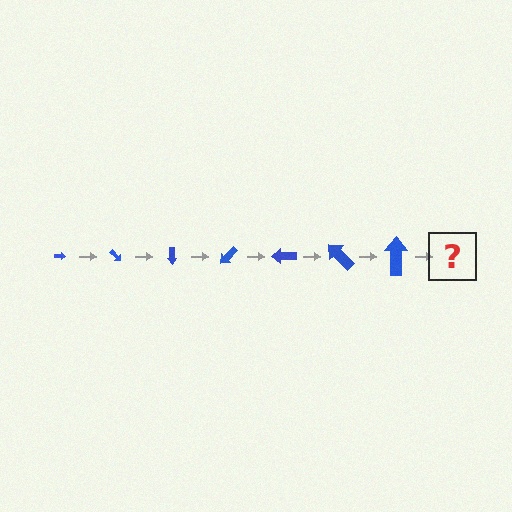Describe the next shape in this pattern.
It should be an arrow, larger than the previous one and rotated 315 degrees from the start.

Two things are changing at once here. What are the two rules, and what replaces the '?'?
The two rules are that the arrow grows larger each step and it rotates 45 degrees each step. The '?' should be an arrow, larger than the previous one and rotated 315 degrees from the start.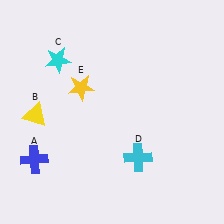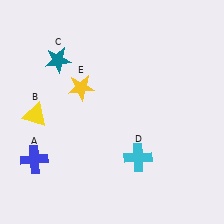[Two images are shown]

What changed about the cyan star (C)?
In Image 1, C is cyan. In Image 2, it changed to teal.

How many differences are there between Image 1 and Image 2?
There is 1 difference between the two images.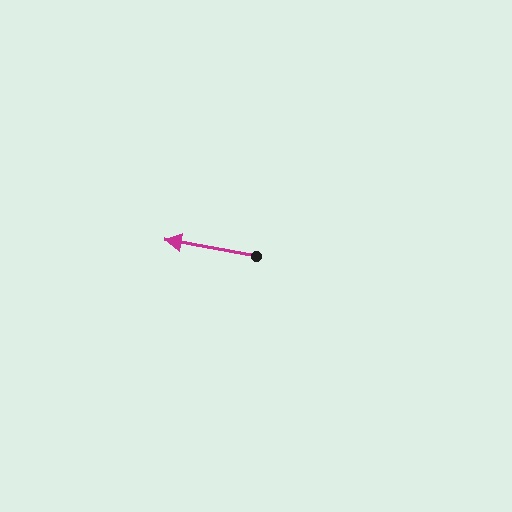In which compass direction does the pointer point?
West.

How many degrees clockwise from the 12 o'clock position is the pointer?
Approximately 280 degrees.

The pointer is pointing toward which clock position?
Roughly 9 o'clock.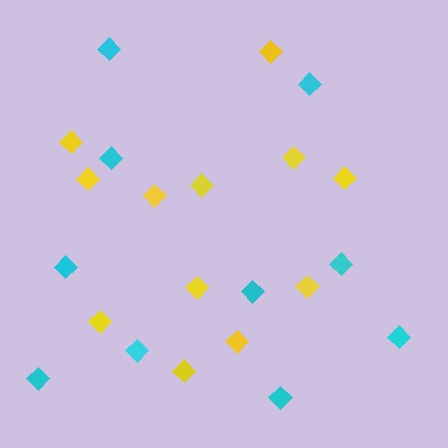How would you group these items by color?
There are 2 groups: one group of cyan diamonds (10) and one group of yellow diamonds (12).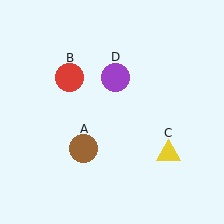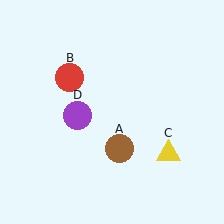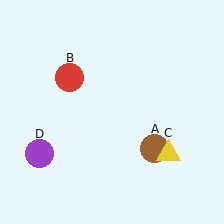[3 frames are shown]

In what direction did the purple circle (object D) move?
The purple circle (object D) moved down and to the left.